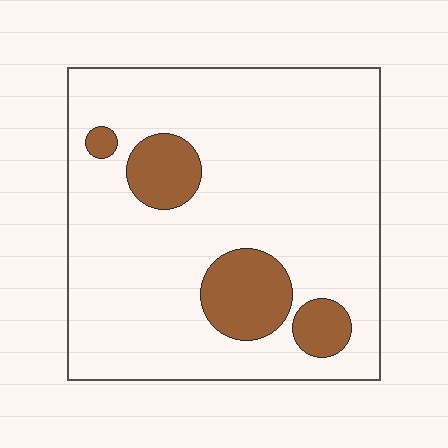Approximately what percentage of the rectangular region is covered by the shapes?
Approximately 15%.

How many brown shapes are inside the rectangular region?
4.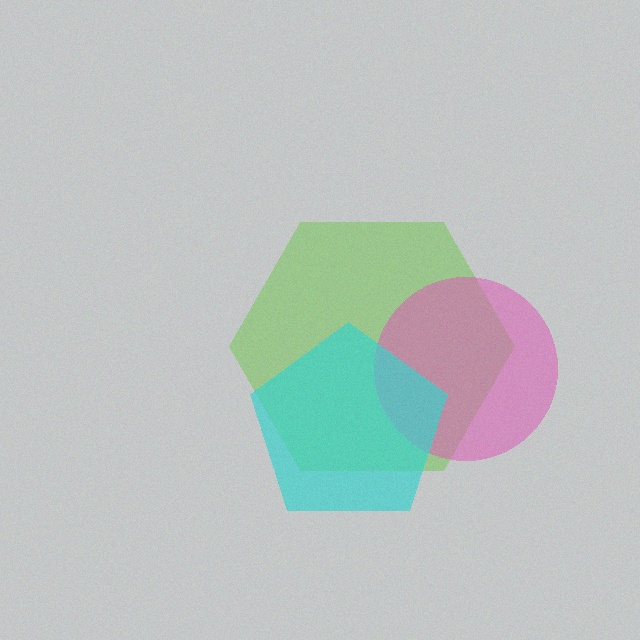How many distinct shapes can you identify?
There are 3 distinct shapes: a lime hexagon, a pink circle, a cyan pentagon.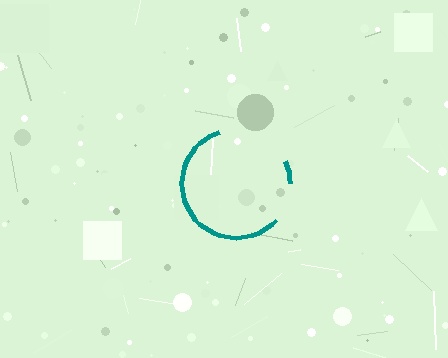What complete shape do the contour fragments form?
The contour fragments form a circle.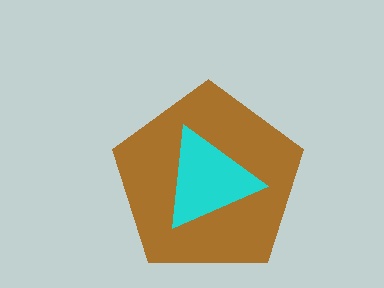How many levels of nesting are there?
2.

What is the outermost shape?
The brown pentagon.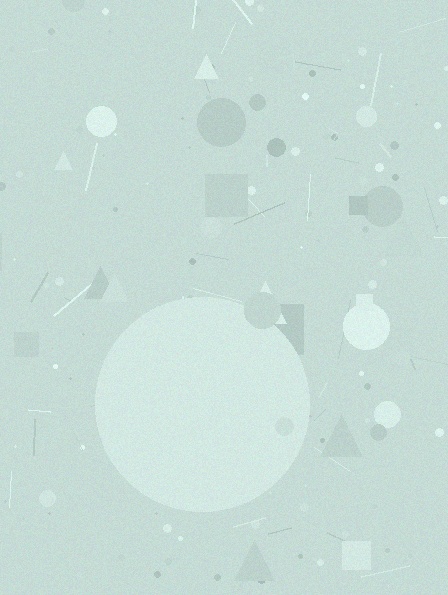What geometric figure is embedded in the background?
A circle is embedded in the background.